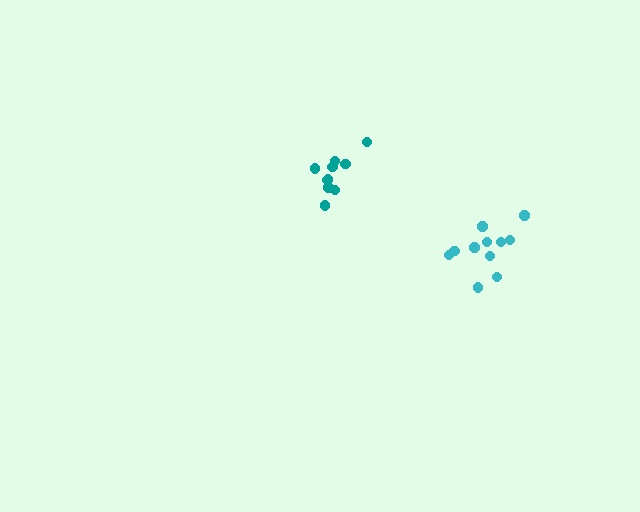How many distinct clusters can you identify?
There are 2 distinct clusters.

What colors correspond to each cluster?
The clusters are colored: teal, cyan.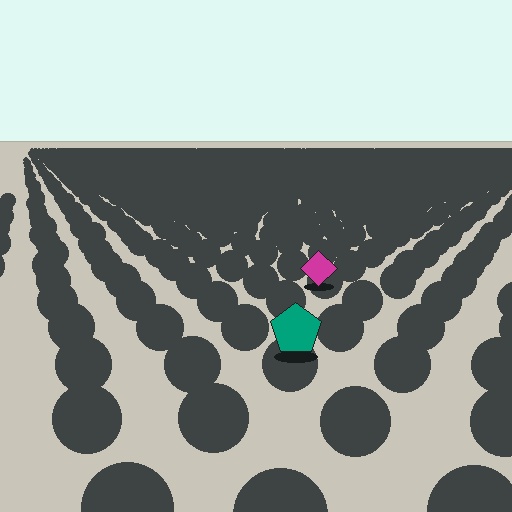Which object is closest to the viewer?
The teal pentagon is closest. The texture marks near it are larger and more spread out.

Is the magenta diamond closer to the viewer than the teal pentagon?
No. The teal pentagon is closer — you can tell from the texture gradient: the ground texture is coarser near it.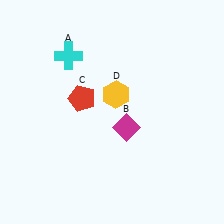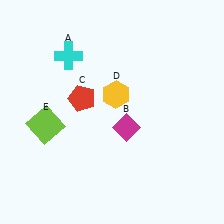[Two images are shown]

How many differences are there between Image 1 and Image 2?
There is 1 difference between the two images.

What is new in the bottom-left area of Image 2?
A lime square (E) was added in the bottom-left area of Image 2.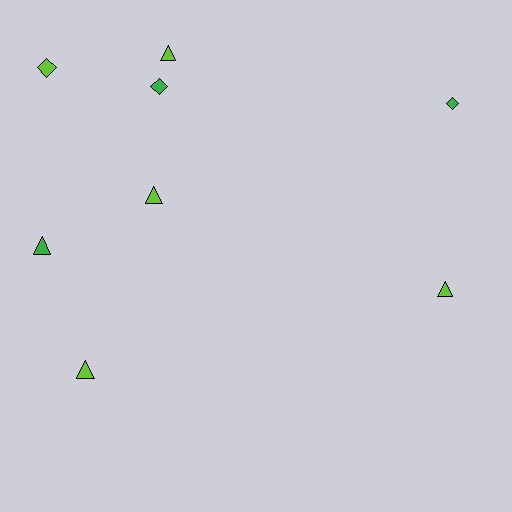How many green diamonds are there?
There are 2 green diamonds.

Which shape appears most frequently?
Triangle, with 5 objects.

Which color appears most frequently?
Lime, with 5 objects.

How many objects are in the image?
There are 8 objects.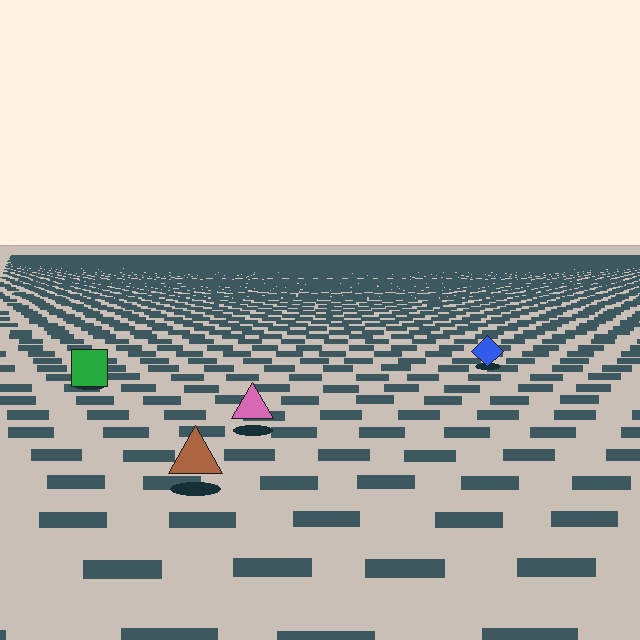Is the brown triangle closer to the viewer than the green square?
Yes. The brown triangle is closer — you can tell from the texture gradient: the ground texture is coarser near it.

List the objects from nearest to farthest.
From nearest to farthest: the brown triangle, the pink triangle, the green square, the blue diamond.